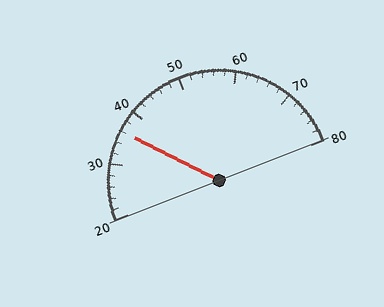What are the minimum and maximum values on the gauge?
The gauge ranges from 20 to 80.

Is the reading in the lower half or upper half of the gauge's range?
The reading is in the lower half of the range (20 to 80).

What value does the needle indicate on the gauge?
The needle indicates approximately 36.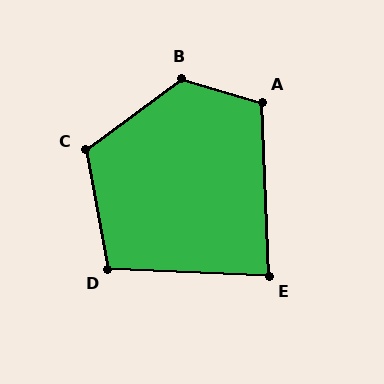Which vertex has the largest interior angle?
B, at approximately 127 degrees.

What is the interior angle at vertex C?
Approximately 116 degrees (obtuse).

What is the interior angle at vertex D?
Approximately 103 degrees (obtuse).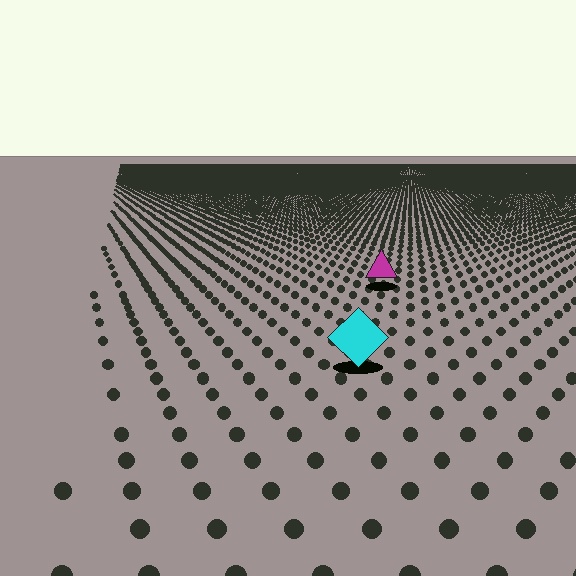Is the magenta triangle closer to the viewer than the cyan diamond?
No. The cyan diamond is closer — you can tell from the texture gradient: the ground texture is coarser near it.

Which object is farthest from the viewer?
The magenta triangle is farthest from the viewer. It appears smaller and the ground texture around it is denser.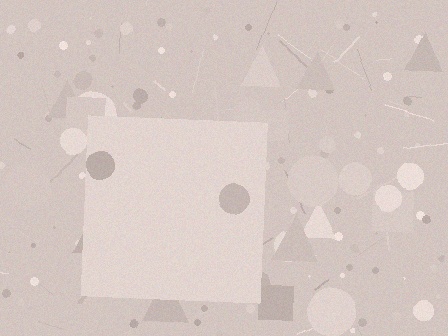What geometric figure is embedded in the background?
A square is embedded in the background.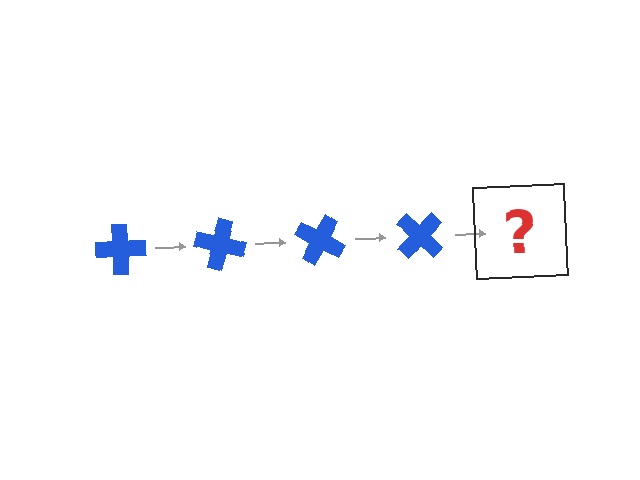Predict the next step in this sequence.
The next step is a blue cross rotated 60 degrees.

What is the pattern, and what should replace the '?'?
The pattern is that the cross rotates 15 degrees each step. The '?' should be a blue cross rotated 60 degrees.